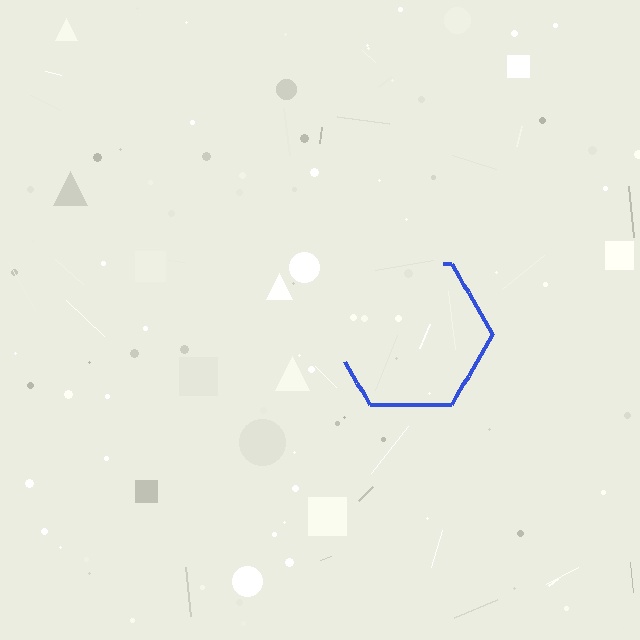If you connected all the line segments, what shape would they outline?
They would outline a hexagon.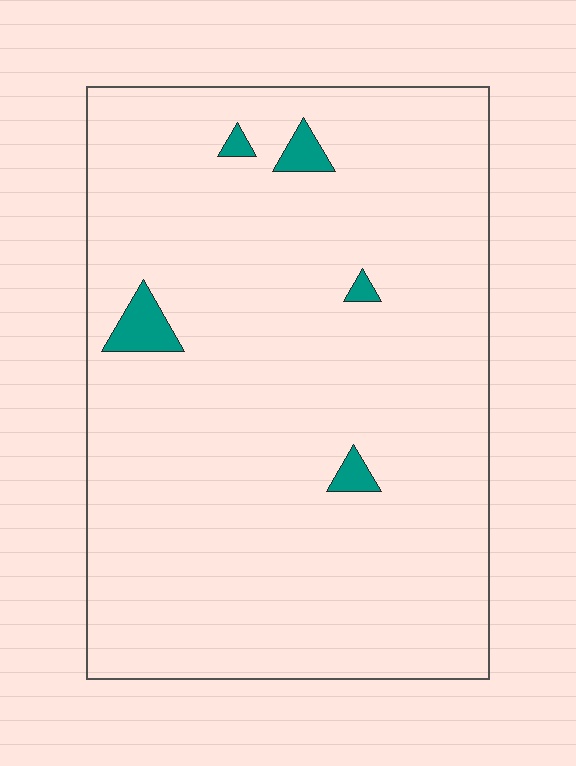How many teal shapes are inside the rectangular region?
5.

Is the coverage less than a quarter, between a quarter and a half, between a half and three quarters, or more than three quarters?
Less than a quarter.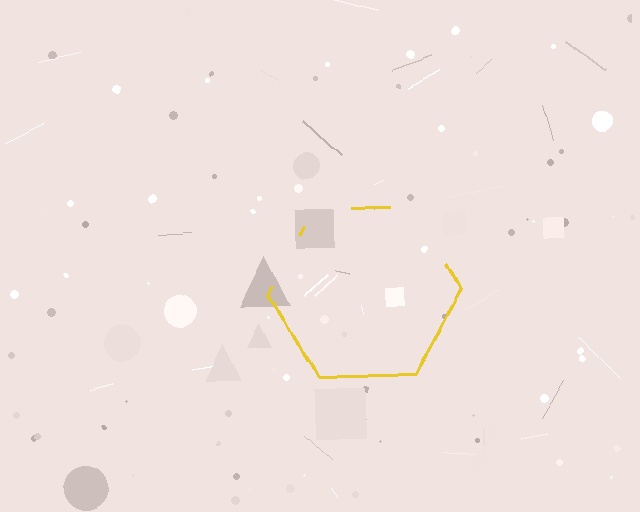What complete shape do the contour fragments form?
The contour fragments form a hexagon.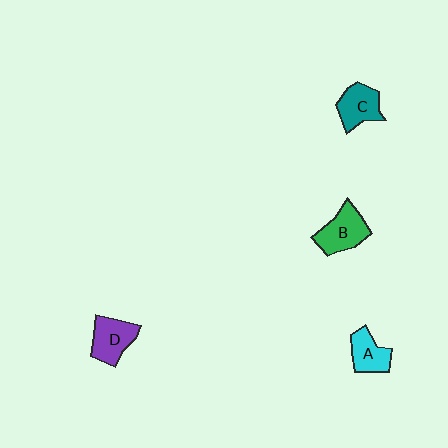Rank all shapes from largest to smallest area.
From largest to smallest: B (green), D (purple), C (teal), A (cyan).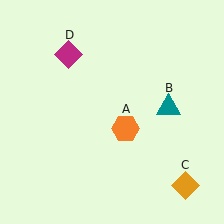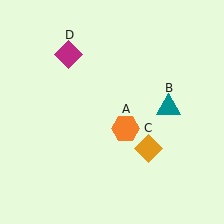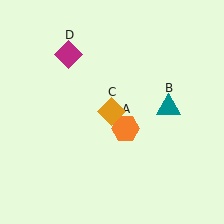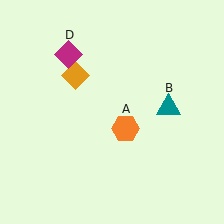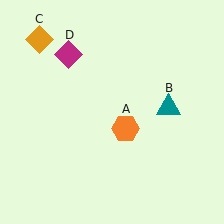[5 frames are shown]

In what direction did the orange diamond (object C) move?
The orange diamond (object C) moved up and to the left.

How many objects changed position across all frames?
1 object changed position: orange diamond (object C).